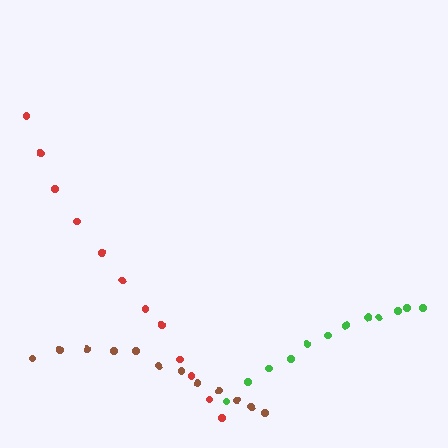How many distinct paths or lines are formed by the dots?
There are 3 distinct paths.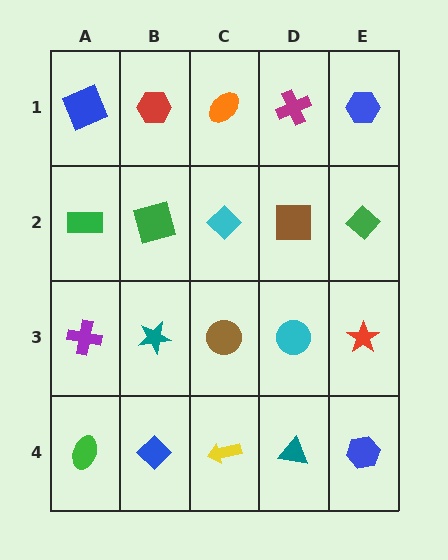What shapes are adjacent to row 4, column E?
A red star (row 3, column E), a teal triangle (row 4, column D).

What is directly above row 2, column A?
A blue square.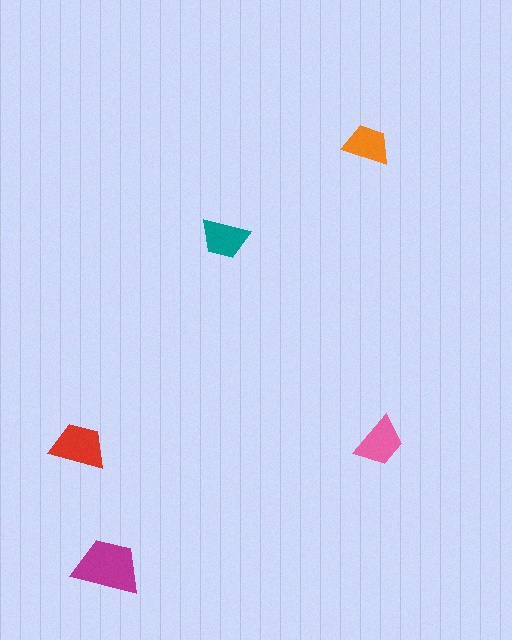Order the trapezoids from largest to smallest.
the magenta one, the red one, the pink one, the teal one, the orange one.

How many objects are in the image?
There are 5 objects in the image.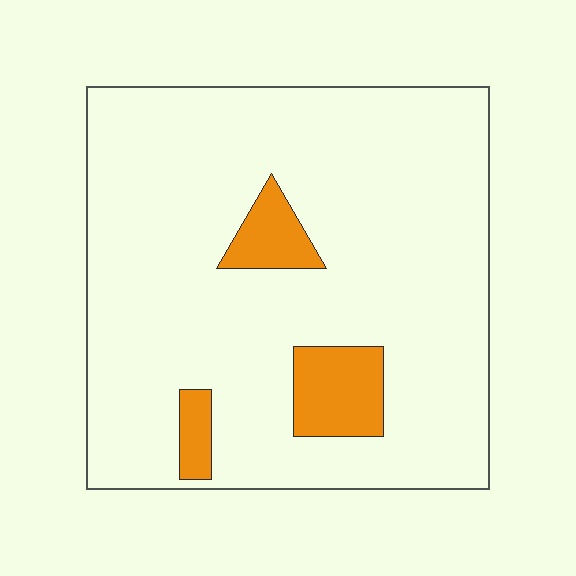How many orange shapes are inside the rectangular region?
3.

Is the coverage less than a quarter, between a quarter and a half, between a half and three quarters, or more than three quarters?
Less than a quarter.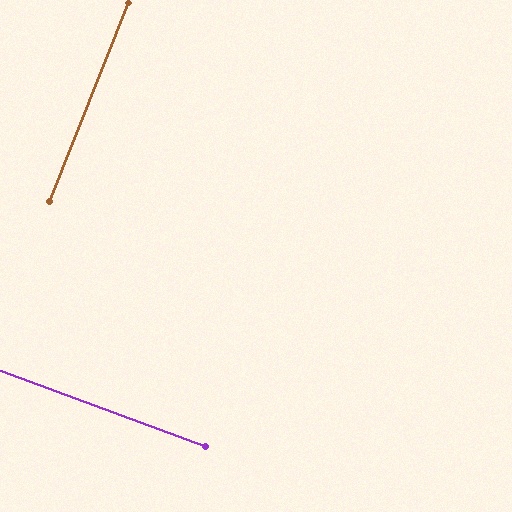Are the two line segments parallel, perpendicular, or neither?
Perpendicular — they meet at approximately 88°.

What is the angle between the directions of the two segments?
Approximately 88 degrees.